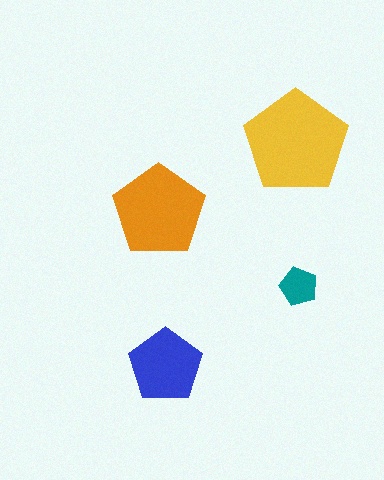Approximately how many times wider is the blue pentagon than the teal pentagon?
About 2 times wider.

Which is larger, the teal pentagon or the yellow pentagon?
The yellow one.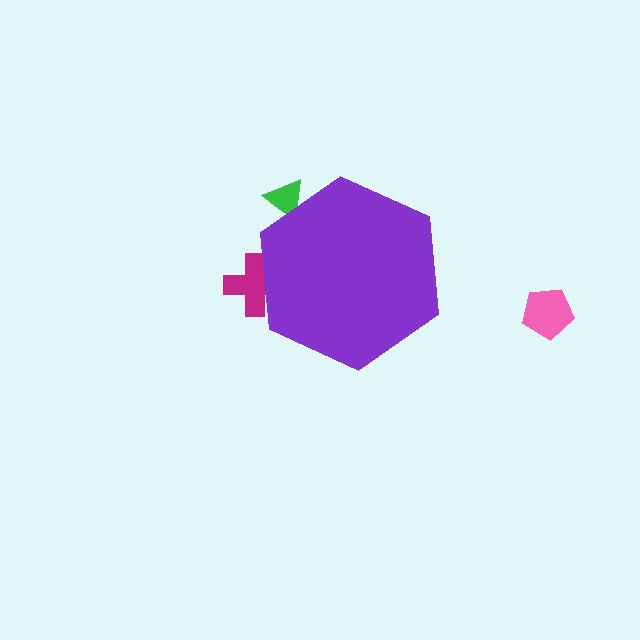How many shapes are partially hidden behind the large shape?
2 shapes are partially hidden.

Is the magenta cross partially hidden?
Yes, the magenta cross is partially hidden behind the purple hexagon.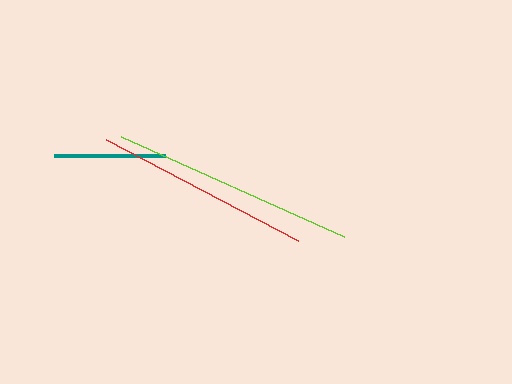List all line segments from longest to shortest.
From longest to shortest: lime, red, teal.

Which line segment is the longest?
The lime line is the longest at approximately 244 pixels.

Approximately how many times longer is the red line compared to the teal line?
The red line is approximately 1.9 times the length of the teal line.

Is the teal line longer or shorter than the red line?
The red line is longer than the teal line.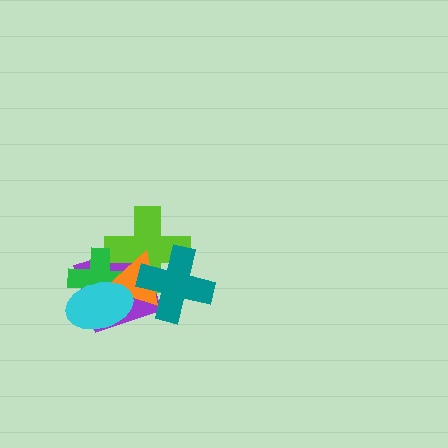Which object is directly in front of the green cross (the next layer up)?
The orange triangle is directly in front of the green cross.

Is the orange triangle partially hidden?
Yes, it is partially covered by another shape.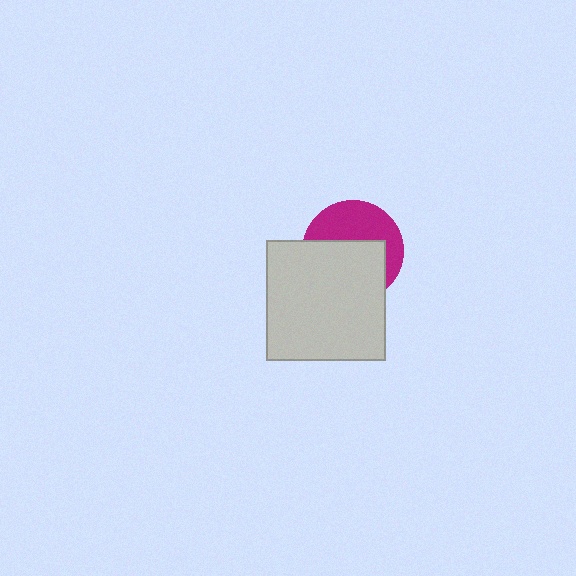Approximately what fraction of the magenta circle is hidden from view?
Roughly 56% of the magenta circle is hidden behind the light gray square.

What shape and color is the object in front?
The object in front is a light gray square.